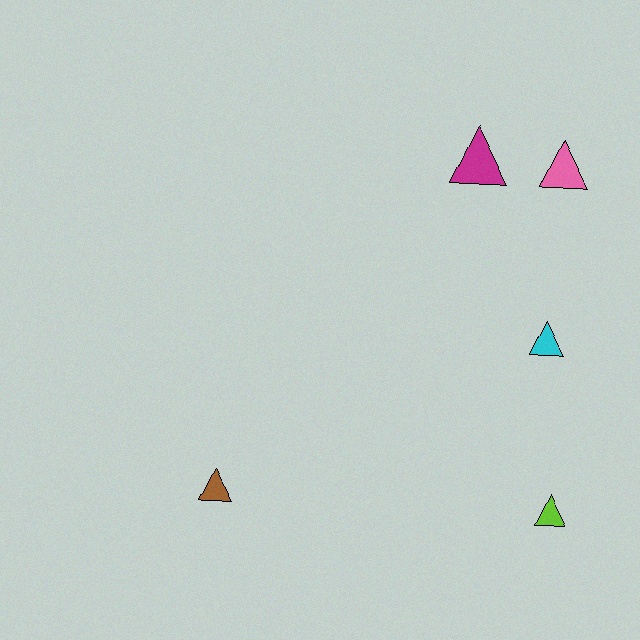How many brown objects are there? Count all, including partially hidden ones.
There is 1 brown object.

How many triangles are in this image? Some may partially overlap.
There are 5 triangles.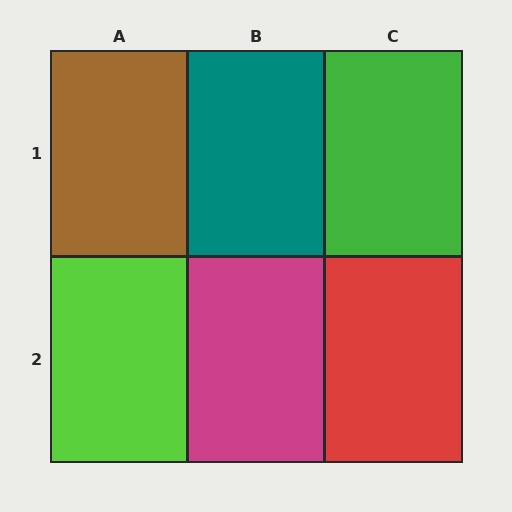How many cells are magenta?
1 cell is magenta.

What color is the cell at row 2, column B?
Magenta.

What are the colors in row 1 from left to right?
Brown, teal, green.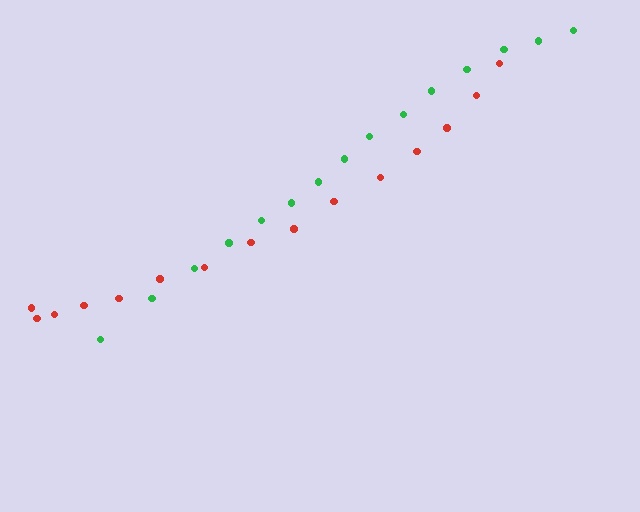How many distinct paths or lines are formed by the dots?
There are 2 distinct paths.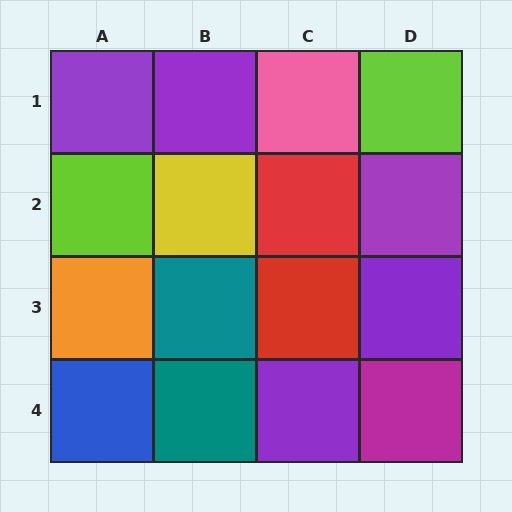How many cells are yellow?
1 cell is yellow.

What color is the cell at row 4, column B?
Teal.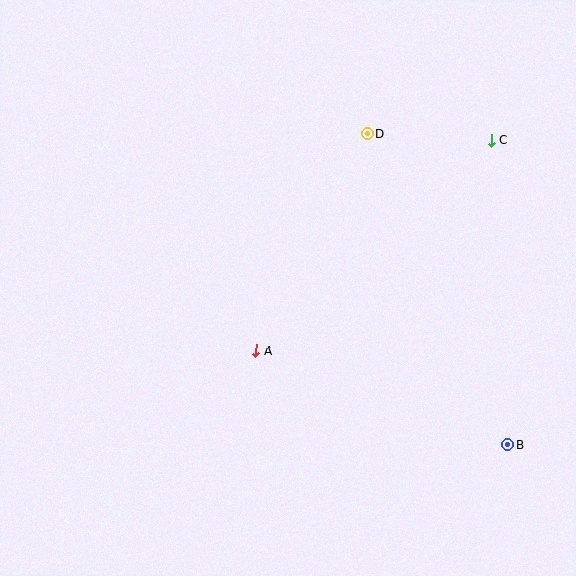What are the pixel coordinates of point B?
Point B is at (508, 445).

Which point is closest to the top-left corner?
Point D is closest to the top-left corner.